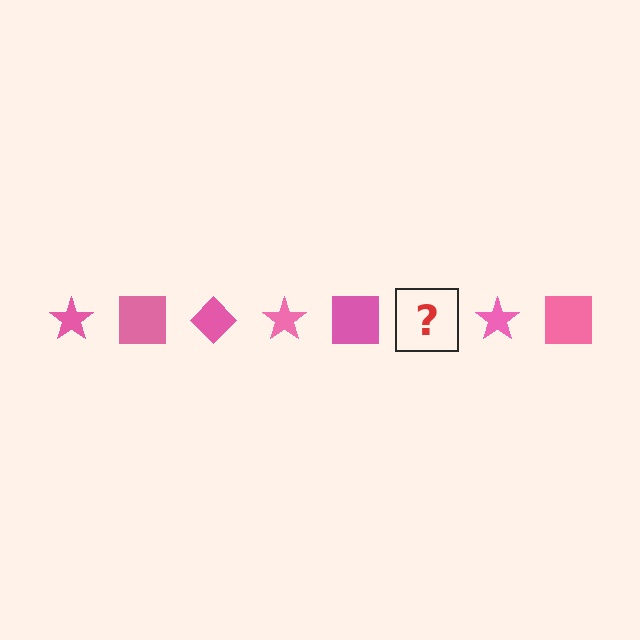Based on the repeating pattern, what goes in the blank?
The blank should be a pink diamond.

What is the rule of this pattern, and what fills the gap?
The rule is that the pattern cycles through star, square, diamond shapes in pink. The gap should be filled with a pink diamond.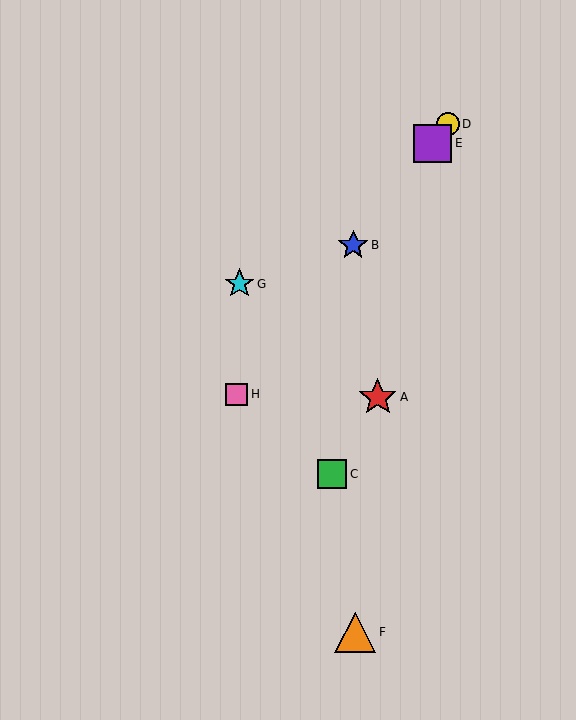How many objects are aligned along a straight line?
4 objects (B, D, E, H) are aligned along a straight line.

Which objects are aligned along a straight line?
Objects B, D, E, H are aligned along a straight line.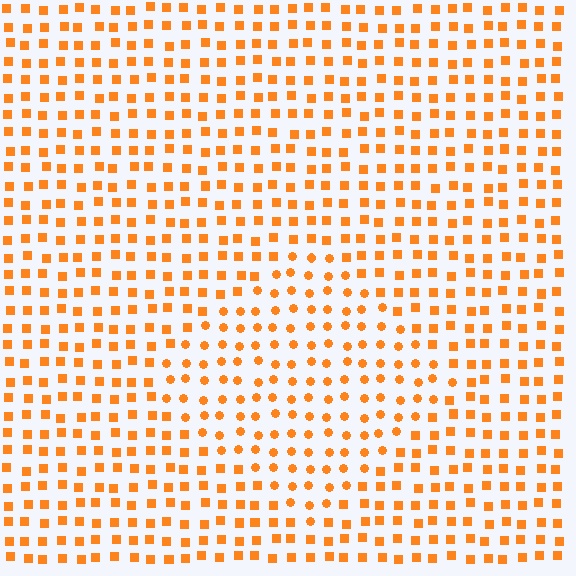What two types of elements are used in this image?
The image uses circles inside the diamond region and squares outside it.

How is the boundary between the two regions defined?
The boundary is defined by a change in element shape: circles inside vs. squares outside. All elements share the same color and spacing.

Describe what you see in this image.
The image is filled with small orange elements arranged in a uniform grid. A diamond-shaped region contains circles, while the surrounding area contains squares. The boundary is defined purely by the change in element shape.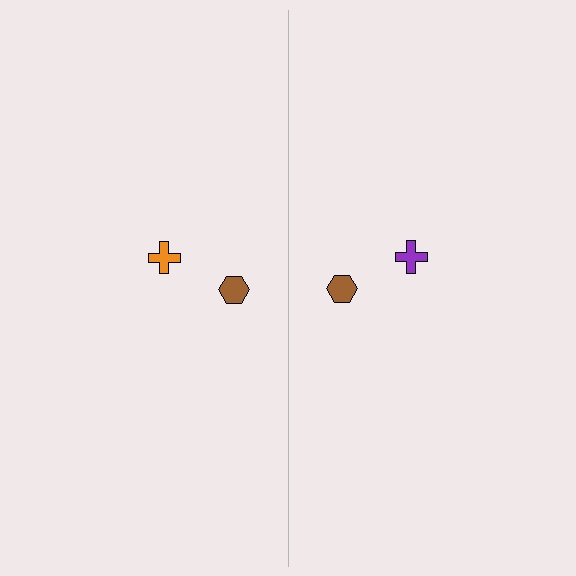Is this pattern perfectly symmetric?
No, the pattern is not perfectly symmetric. The purple cross on the right side breaks the symmetry — its mirror counterpart is orange.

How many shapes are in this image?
There are 4 shapes in this image.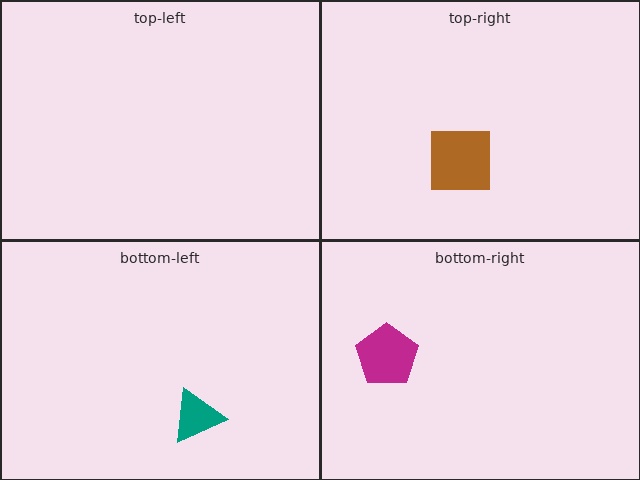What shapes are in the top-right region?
The brown square.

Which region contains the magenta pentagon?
The bottom-right region.